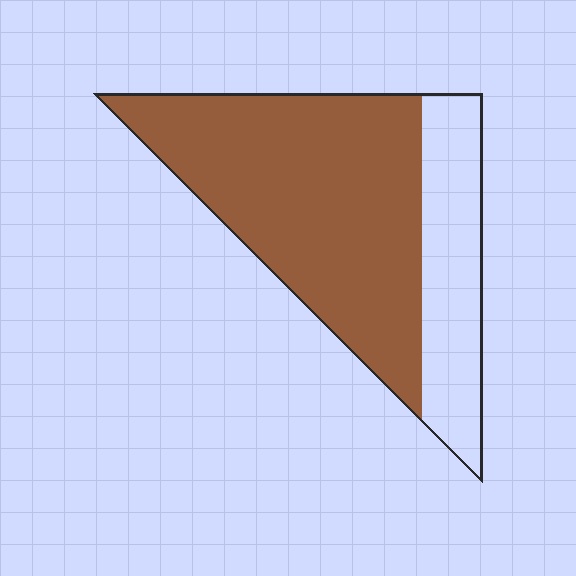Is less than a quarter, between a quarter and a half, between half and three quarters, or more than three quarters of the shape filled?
Between half and three quarters.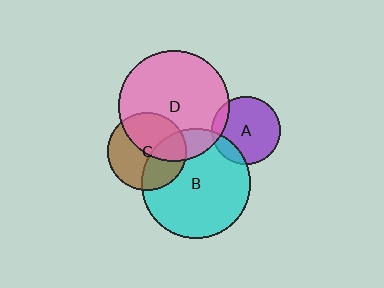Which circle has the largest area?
Circle D (pink).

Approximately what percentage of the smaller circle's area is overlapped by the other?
Approximately 15%.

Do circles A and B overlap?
Yes.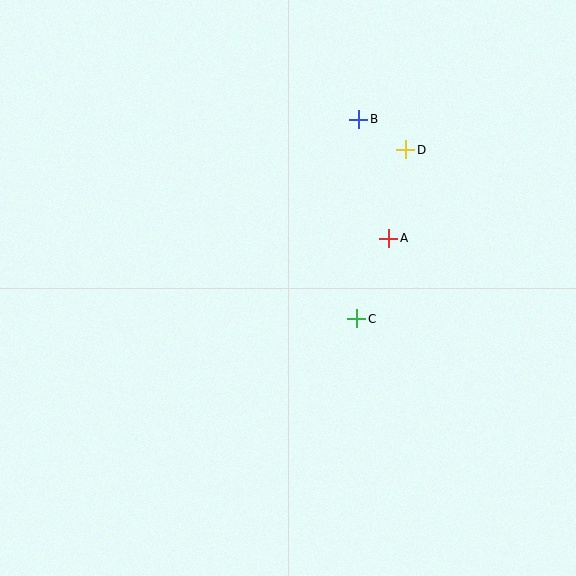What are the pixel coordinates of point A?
Point A is at (389, 238).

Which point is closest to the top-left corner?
Point B is closest to the top-left corner.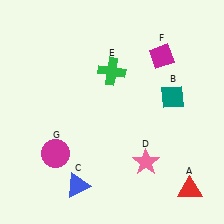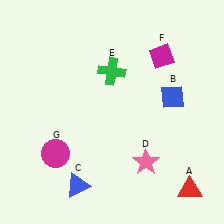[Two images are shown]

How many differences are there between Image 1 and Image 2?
There is 1 difference between the two images.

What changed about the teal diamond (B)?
In Image 1, B is teal. In Image 2, it changed to blue.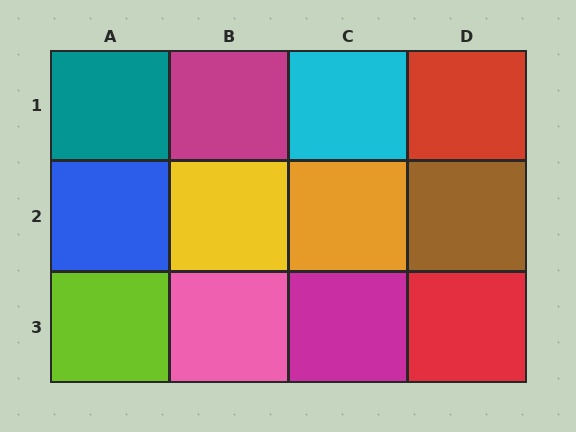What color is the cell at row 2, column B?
Yellow.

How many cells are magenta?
2 cells are magenta.